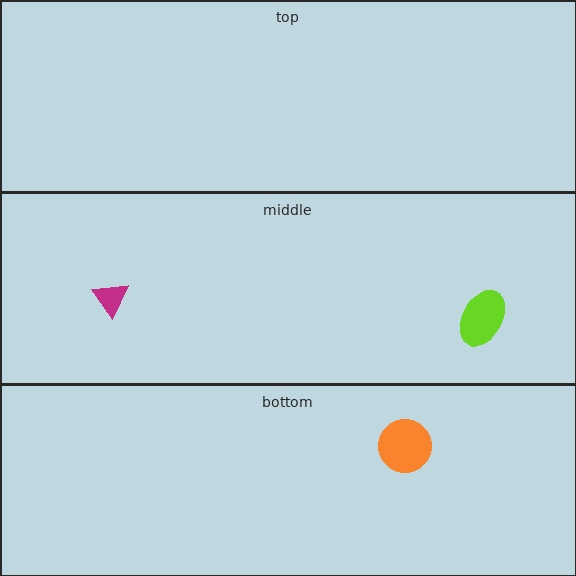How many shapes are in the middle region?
2.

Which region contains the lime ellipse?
The middle region.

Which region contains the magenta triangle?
The middle region.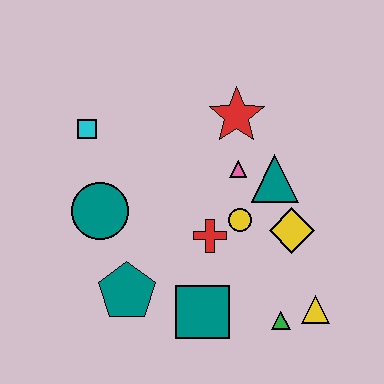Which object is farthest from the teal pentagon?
The red star is farthest from the teal pentagon.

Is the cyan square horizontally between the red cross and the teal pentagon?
No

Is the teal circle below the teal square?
No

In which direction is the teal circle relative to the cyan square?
The teal circle is below the cyan square.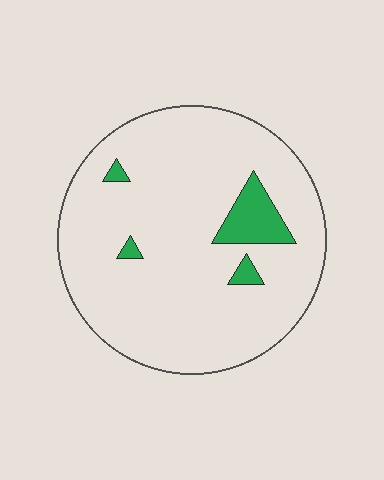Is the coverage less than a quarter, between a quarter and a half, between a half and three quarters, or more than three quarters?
Less than a quarter.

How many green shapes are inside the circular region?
4.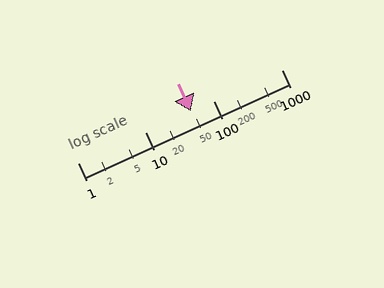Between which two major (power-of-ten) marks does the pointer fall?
The pointer is between 10 and 100.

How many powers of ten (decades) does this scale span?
The scale spans 3 decades, from 1 to 1000.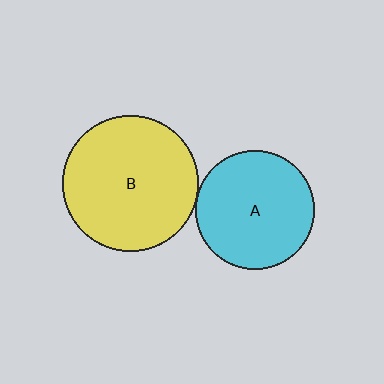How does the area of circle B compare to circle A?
Approximately 1.3 times.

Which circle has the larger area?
Circle B (yellow).